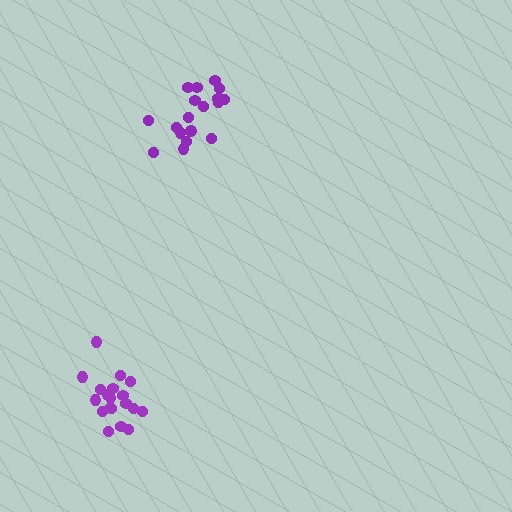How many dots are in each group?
Group 1: 18 dots, Group 2: 19 dots (37 total).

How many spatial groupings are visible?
There are 2 spatial groupings.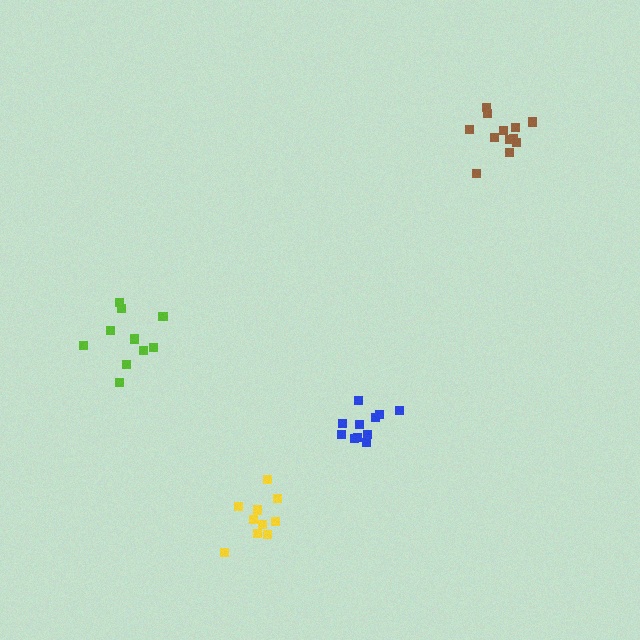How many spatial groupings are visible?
There are 4 spatial groupings.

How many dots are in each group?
Group 1: 10 dots, Group 2: 12 dots, Group 3: 10 dots, Group 4: 11 dots (43 total).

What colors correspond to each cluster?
The clusters are colored: lime, brown, yellow, blue.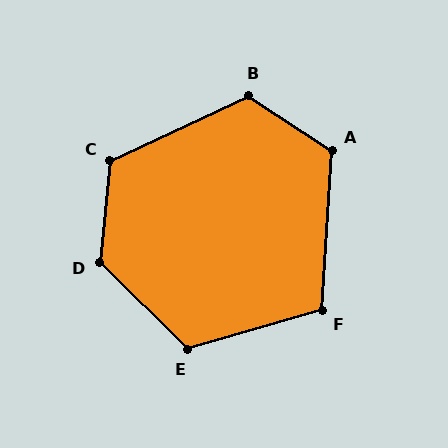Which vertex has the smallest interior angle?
F, at approximately 110 degrees.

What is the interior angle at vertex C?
Approximately 121 degrees (obtuse).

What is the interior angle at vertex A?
Approximately 120 degrees (obtuse).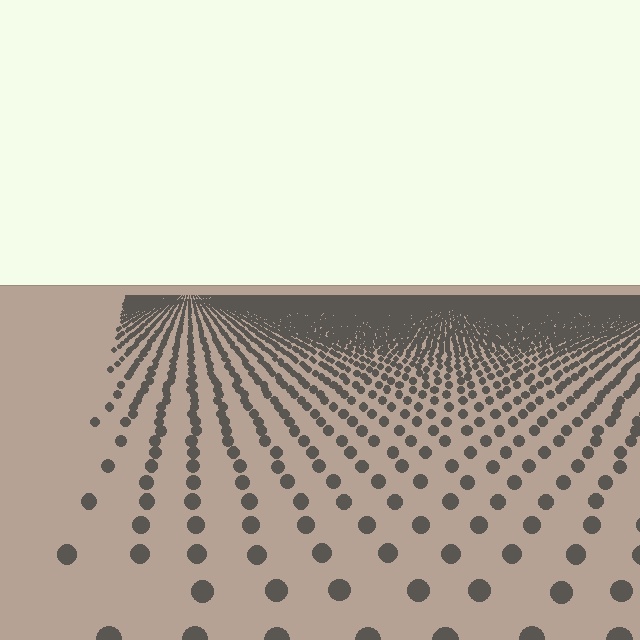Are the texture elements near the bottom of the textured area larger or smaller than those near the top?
Larger. Near the bottom, elements are closer to the viewer and appear at a bigger on-screen size.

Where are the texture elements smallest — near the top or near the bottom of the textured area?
Near the top.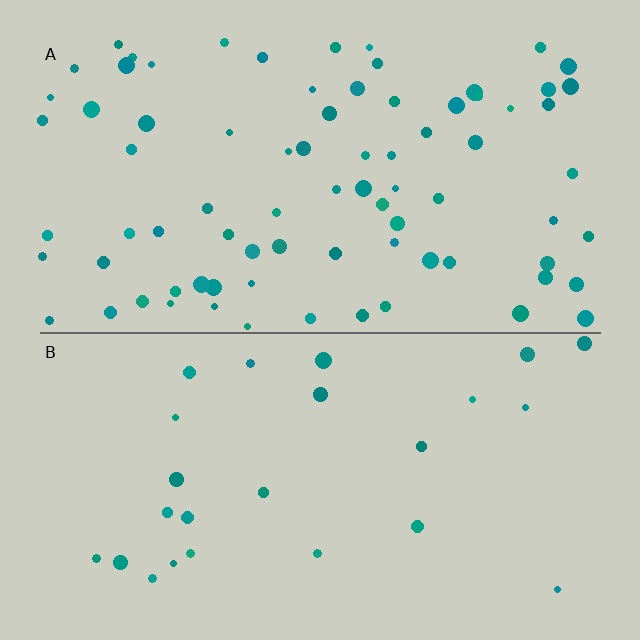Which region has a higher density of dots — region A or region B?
A (the top).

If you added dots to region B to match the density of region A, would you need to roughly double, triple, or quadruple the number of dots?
Approximately triple.